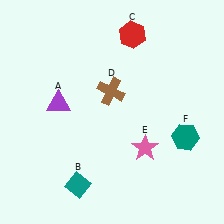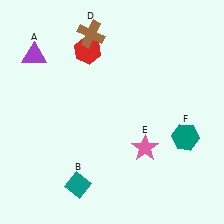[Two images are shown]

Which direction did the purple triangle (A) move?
The purple triangle (A) moved up.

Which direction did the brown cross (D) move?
The brown cross (D) moved up.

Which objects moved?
The objects that moved are: the purple triangle (A), the red hexagon (C), the brown cross (D).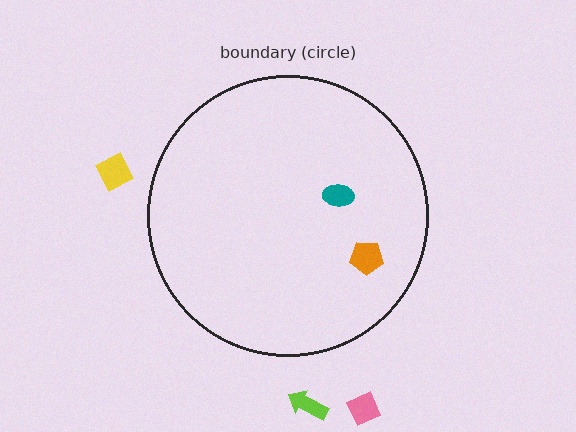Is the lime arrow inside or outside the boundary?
Outside.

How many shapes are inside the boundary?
2 inside, 3 outside.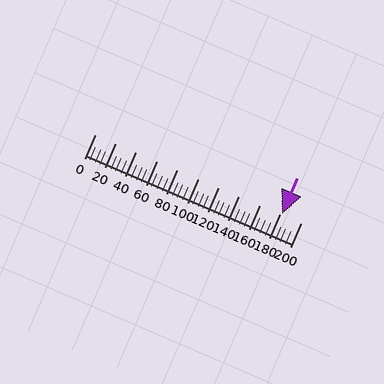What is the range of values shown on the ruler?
The ruler shows values from 0 to 200.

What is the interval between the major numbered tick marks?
The major tick marks are spaced 20 units apart.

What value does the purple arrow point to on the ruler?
The purple arrow points to approximately 182.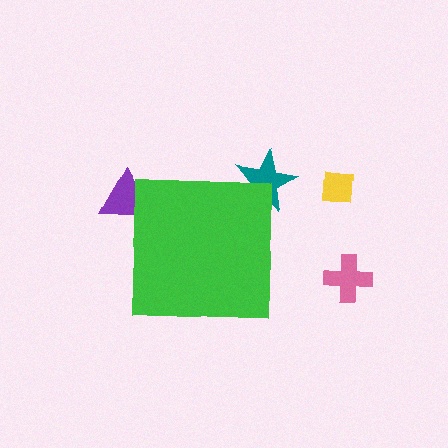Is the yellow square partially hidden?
No, the yellow square is fully visible.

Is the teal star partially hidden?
Yes, the teal star is partially hidden behind the green square.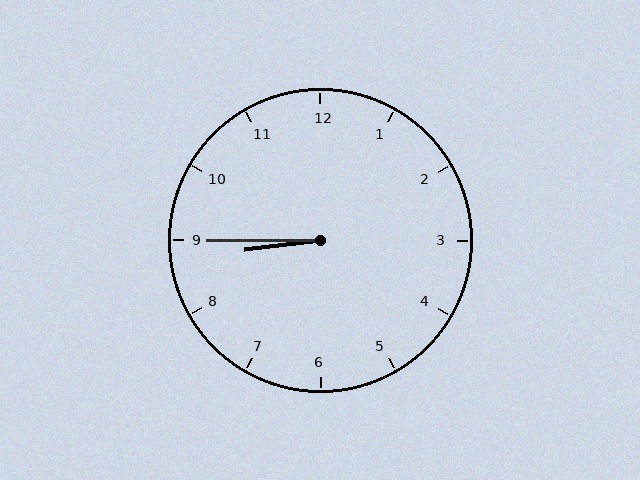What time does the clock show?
8:45.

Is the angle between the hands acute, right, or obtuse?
It is acute.